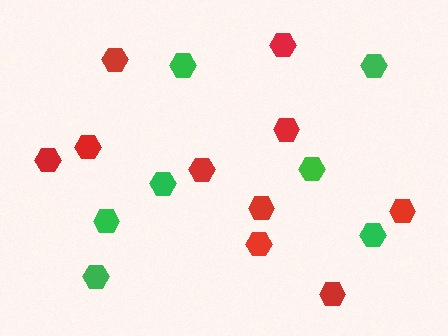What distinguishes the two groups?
There are 2 groups: one group of green hexagons (7) and one group of red hexagons (10).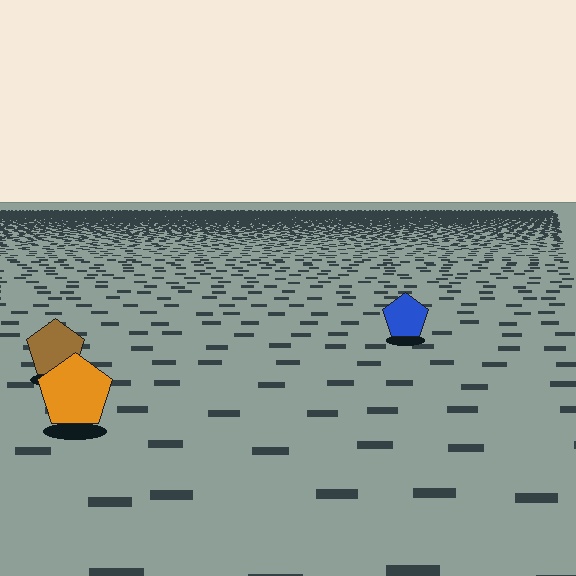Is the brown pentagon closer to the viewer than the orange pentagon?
No. The orange pentagon is closer — you can tell from the texture gradient: the ground texture is coarser near it.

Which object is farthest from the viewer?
The blue pentagon is farthest from the viewer. It appears smaller and the ground texture around it is denser.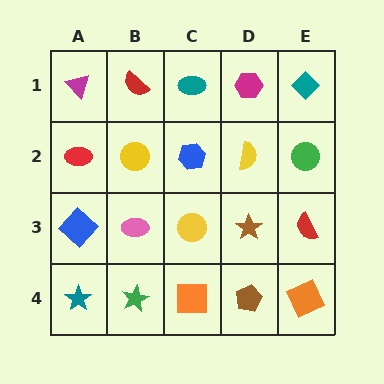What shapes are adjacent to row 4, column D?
A brown star (row 3, column D), an orange square (row 4, column C), an orange square (row 4, column E).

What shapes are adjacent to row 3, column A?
A red ellipse (row 2, column A), a teal star (row 4, column A), a pink ellipse (row 3, column B).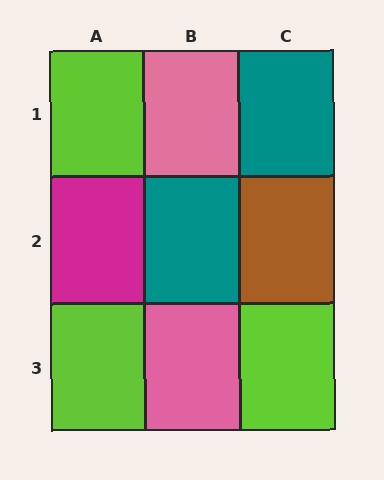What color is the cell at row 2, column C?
Brown.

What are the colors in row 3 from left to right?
Lime, pink, lime.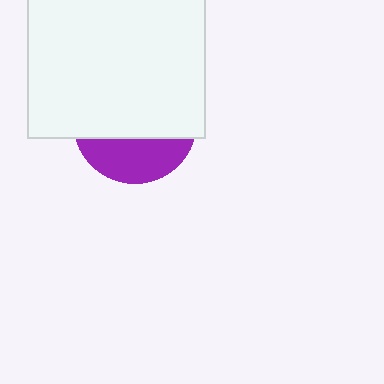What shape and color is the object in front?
The object in front is a white square.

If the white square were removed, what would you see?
You would see the complete purple circle.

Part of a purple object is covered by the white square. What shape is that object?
It is a circle.